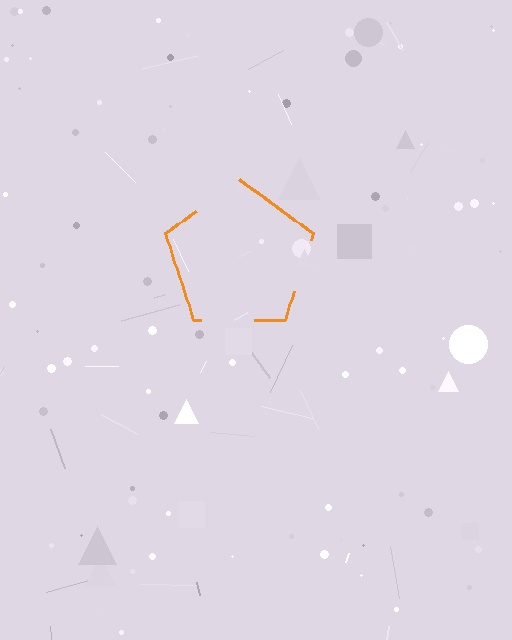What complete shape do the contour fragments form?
The contour fragments form a pentagon.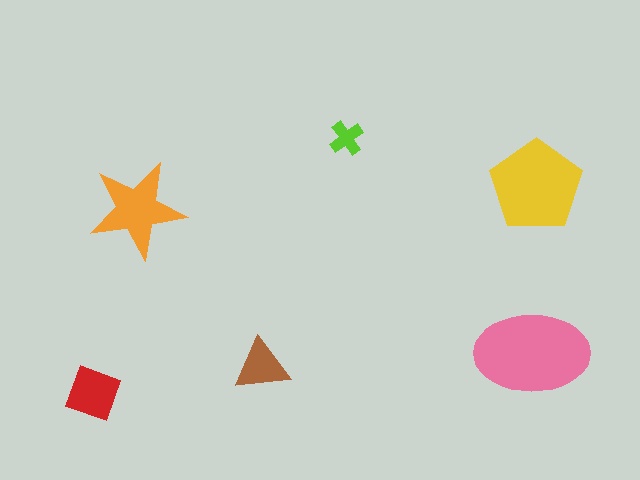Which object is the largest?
The pink ellipse.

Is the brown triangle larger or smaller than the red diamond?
Smaller.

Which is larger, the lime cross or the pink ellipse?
The pink ellipse.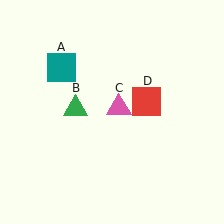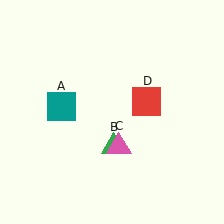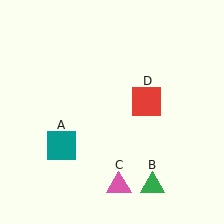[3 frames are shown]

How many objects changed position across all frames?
3 objects changed position: teal square (object A), green triangle (object B), pink triangle (object C).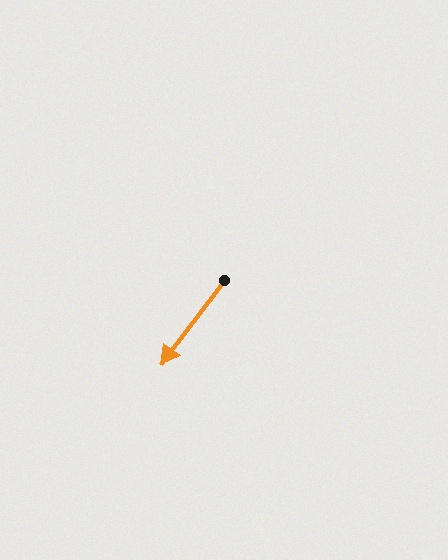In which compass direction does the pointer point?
Southwest.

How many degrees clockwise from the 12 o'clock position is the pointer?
Approximately 217 degrees.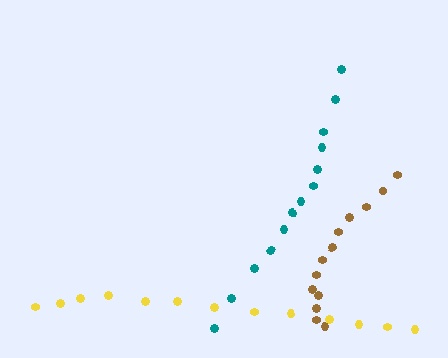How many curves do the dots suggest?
There are 3 distinct paths.